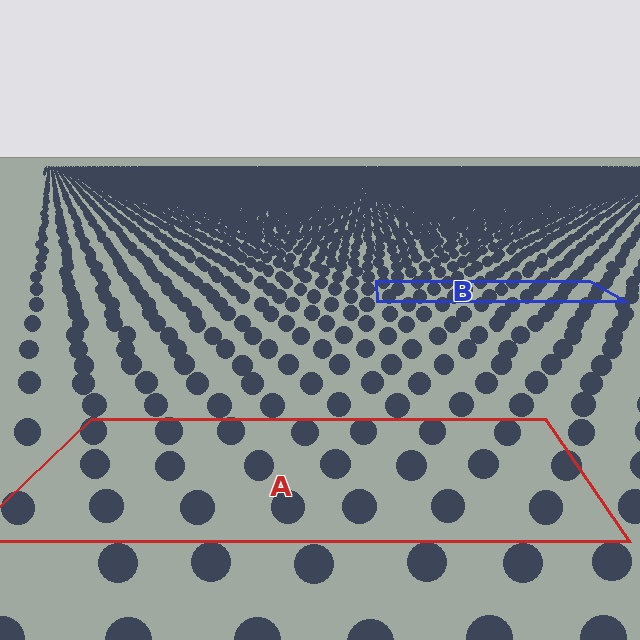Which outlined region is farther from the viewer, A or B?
Region B is farther from the viewer — the texture elements inside it appear smaller and more densely packed.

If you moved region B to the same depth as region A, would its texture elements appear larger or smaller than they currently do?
They would appear larger. At a closer depth, the same texture elements are projected at a bigger on-screen size.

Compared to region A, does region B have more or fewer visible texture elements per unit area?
Region B has more texture elements per unit area — they are packed more densely because it is farther away.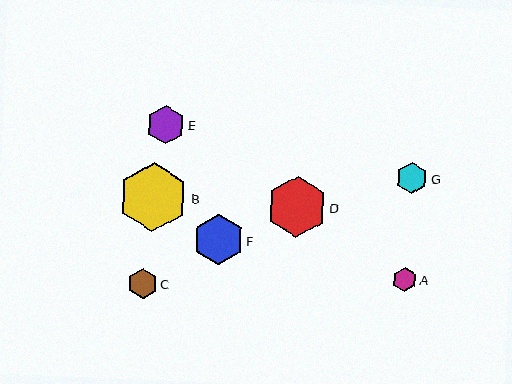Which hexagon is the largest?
Hexagon B is the largest with a size of approximately 69 pixels.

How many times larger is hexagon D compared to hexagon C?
Hexagon D is approximately 2.0 times the size of hexagon C.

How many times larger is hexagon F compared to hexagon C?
Hexagon F is approximately 1.7 times the size of hexagon C.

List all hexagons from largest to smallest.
From largest to smallest: B, D, F, E, G, C, A.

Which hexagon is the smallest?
Hexagon A is the smallest with a size of approximately 24 pixels.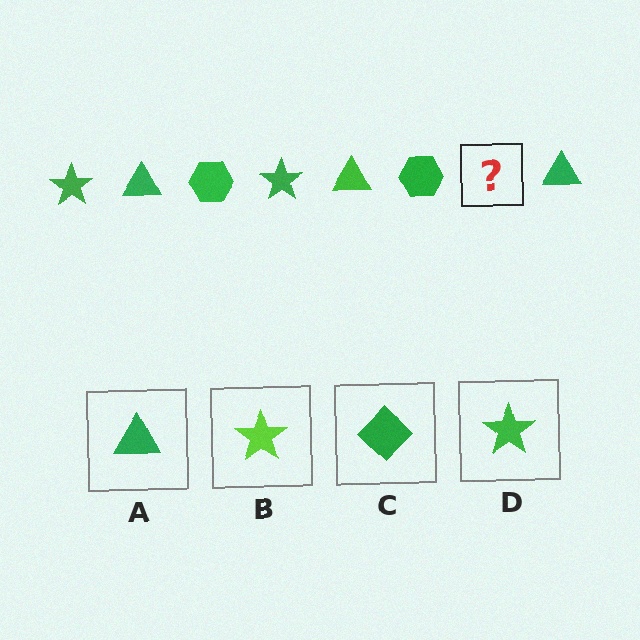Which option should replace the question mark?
Option D.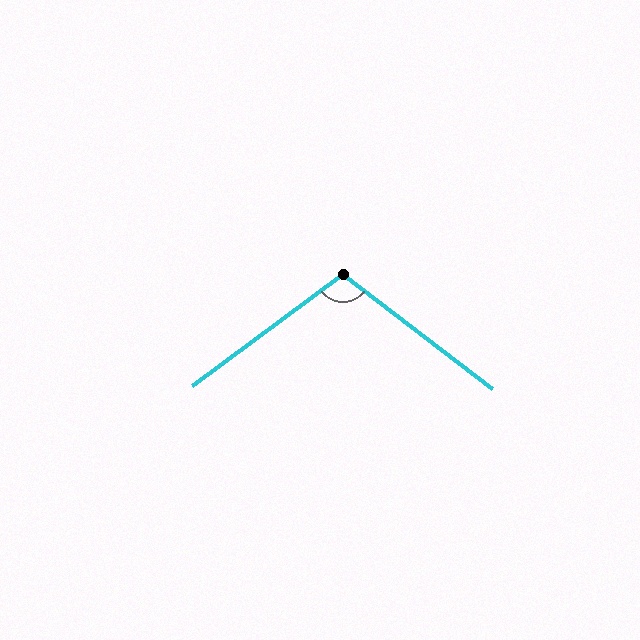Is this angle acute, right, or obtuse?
It is obtuse.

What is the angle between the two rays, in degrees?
Approximately 106 degrees.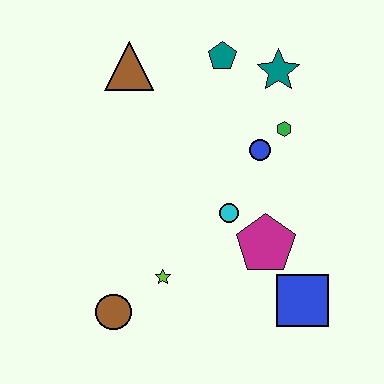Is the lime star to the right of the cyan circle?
No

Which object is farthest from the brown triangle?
The blue square is farthest from the brown triangle.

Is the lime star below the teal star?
Yes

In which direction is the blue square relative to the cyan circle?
The blue square is below the cyan circle.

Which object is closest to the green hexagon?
The blue circle is closest to the green hexagon.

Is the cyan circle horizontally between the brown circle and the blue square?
Yes